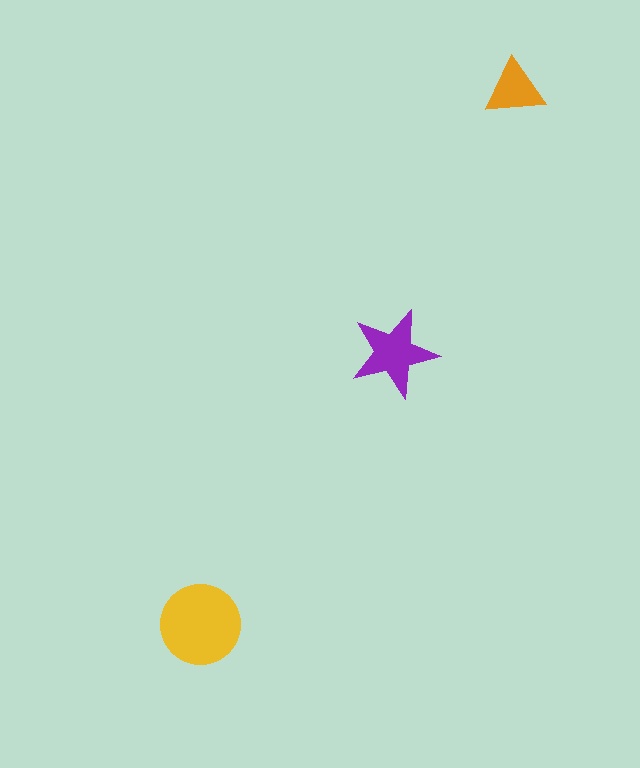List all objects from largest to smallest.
The yellow circle, the purple star, the orange triangle.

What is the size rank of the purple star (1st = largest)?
2nd.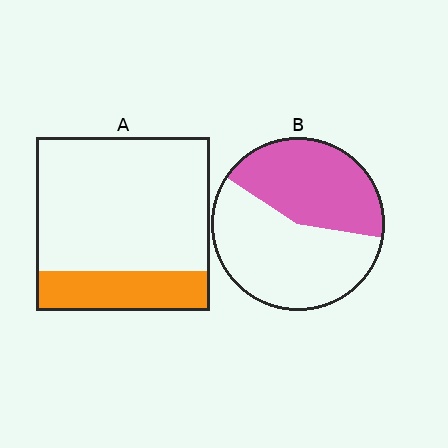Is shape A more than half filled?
No.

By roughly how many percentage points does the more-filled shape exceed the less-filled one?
By roughly 20 percentage points (B over A).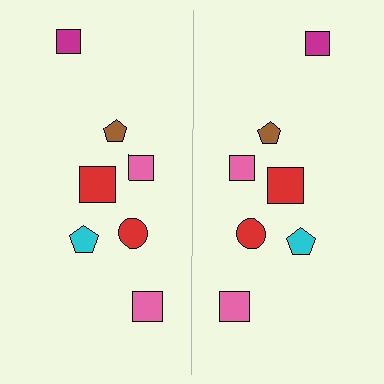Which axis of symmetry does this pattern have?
The pattern has a vertical axis of symmetry running through the center of the image.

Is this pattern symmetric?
Yes, this pattern has bilateral (reflection) symmetry.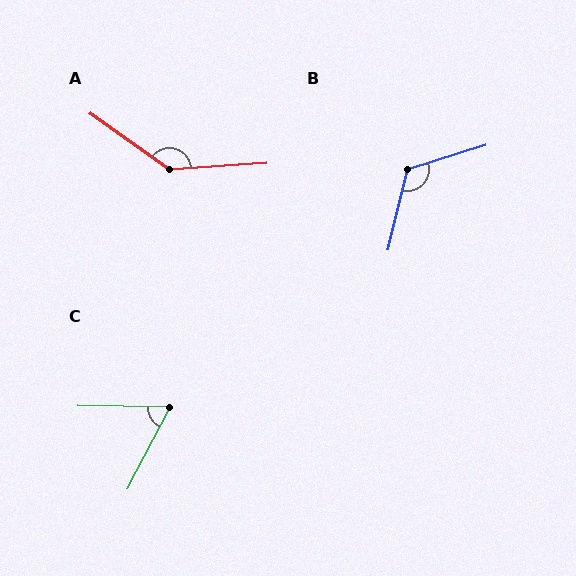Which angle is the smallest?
C, at approximately 63 degrees.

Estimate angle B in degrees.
Approximately 121 degrees.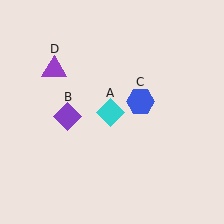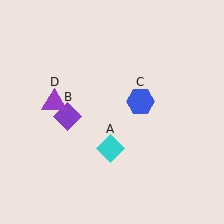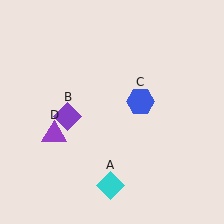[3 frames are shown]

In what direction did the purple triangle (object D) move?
The purple triangle (object D) moved down.